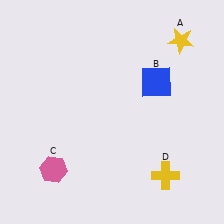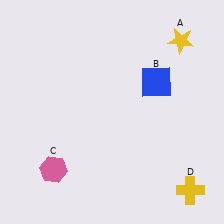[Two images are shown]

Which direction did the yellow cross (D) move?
The yellow cross (D) moved right.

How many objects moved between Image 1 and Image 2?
1 object moved between the two images.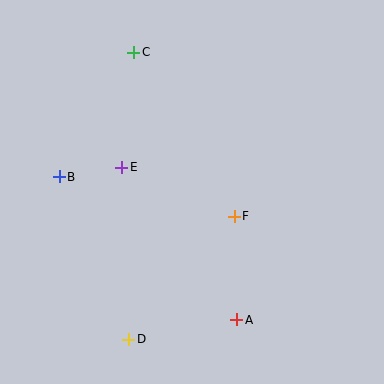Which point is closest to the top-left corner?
Point C is closest to the top-left corner.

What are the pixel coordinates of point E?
Point E is at (122, 167).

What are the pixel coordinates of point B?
Point B is at (59, 177).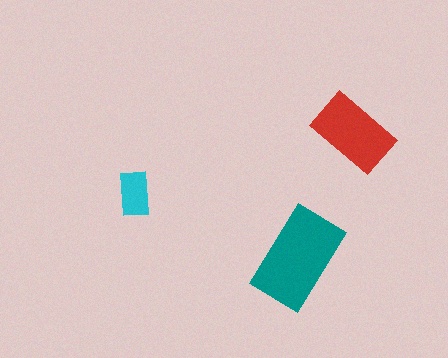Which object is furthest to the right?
The red rectangle is rightmost.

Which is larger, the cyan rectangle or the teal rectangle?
The teal one.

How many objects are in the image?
There are 3 objects in the image.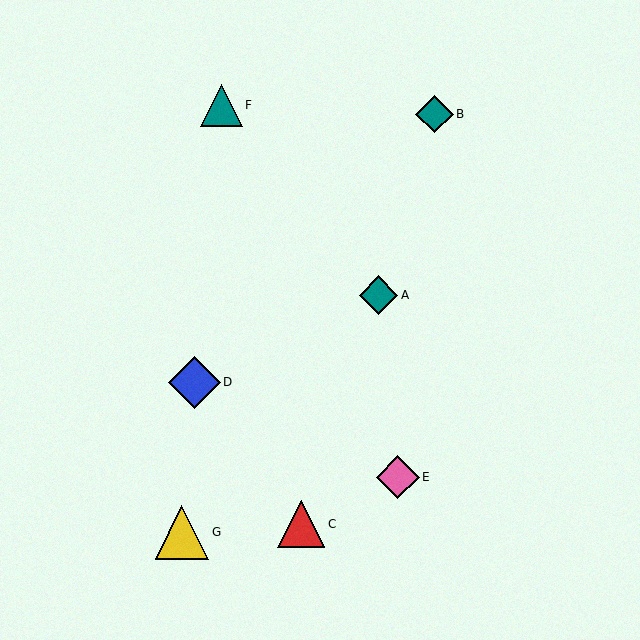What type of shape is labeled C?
Shape C is a red triangle.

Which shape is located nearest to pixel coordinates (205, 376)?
The blue diamond (labeled D) at (195, 383) is nearest to that location.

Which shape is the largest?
The yellow triangle (labeled G) is the largest.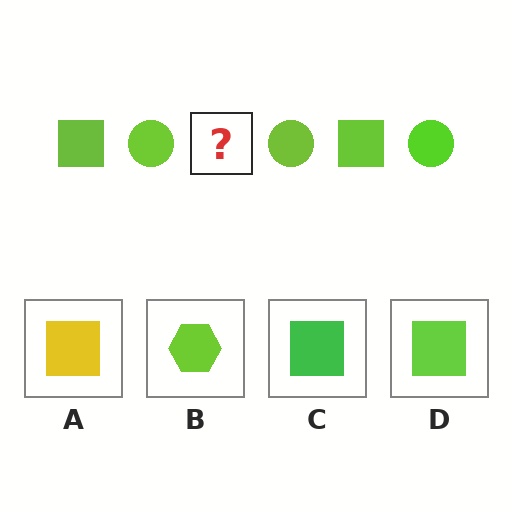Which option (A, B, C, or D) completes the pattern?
D.